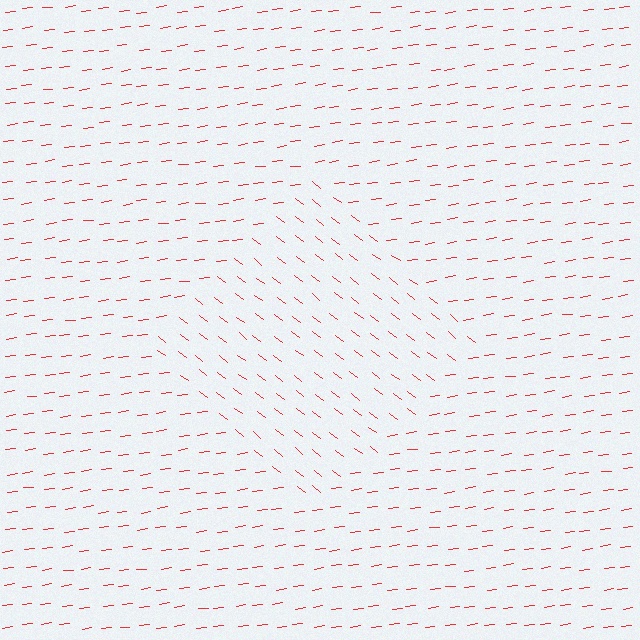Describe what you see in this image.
The image is filled with small red line segments. A diamond region in the image has lines oriented differently from the surrounding lines, creating a visible texture boundary.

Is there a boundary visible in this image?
Yes, there is a texture boundary formed by a change in line orientation.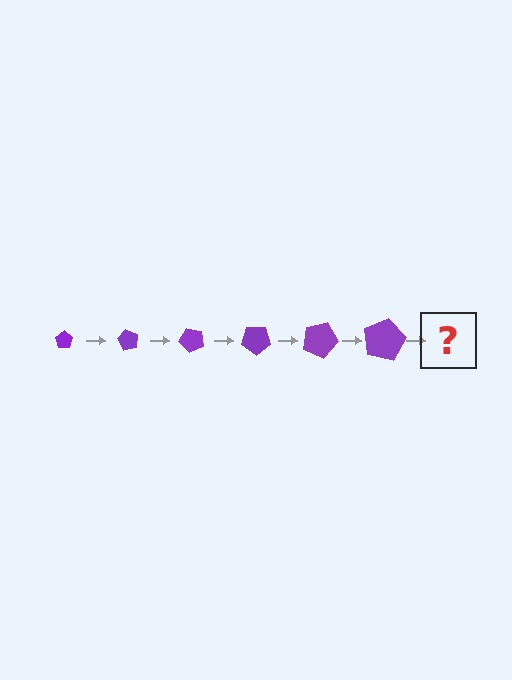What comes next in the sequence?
The next element should be a pentagon, larger than the previous one and rotated 360 degrees from the start.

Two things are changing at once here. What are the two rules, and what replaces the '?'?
The two rules are that the pentagon grows larger each step and it rotates 60 degrees each step. The '?' should be a pentagon, larger than the previous one and rotated 360 degrees from the start.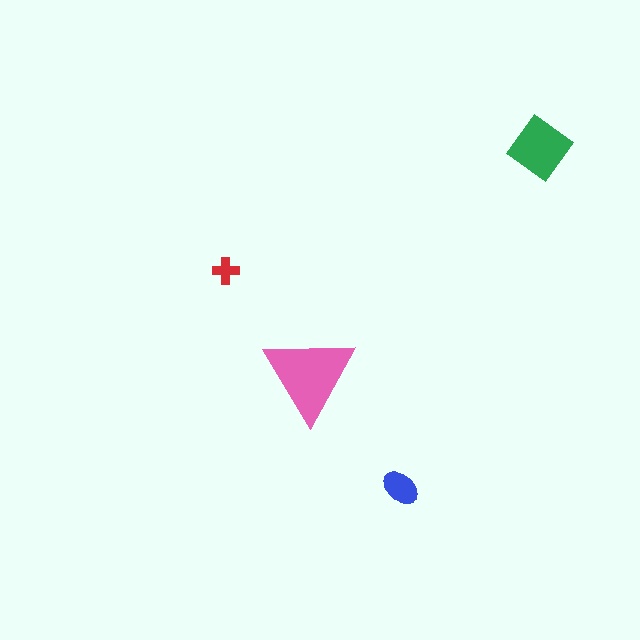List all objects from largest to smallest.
The pink triangle, the green diamond, the blue ellipse, the red cross.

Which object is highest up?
The green diamond is topmost.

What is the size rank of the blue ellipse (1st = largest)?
3rd.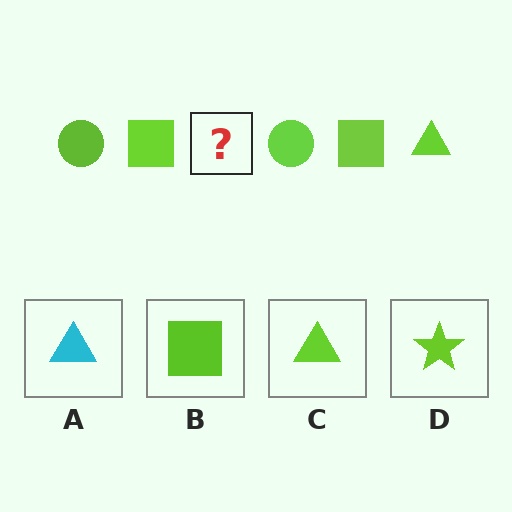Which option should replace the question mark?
Option C.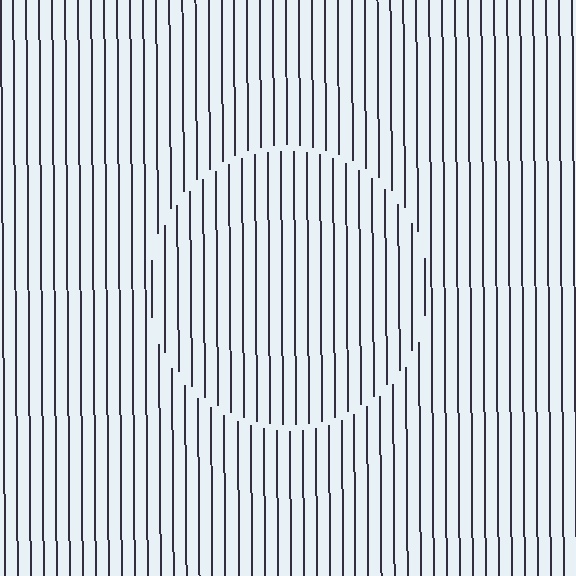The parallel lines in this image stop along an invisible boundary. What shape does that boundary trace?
An illusory circle. The interior of the shape contains the same grating, shifted by half a period — the contour is defined by the phase discontinuity where line-ends from the inner and outer gratings abut.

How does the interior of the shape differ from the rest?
The interior of the shape contains the same grating, shifted by half a period — the contour is defined by the phase discontinuity where line-ends from the inner and outer gratings abut.